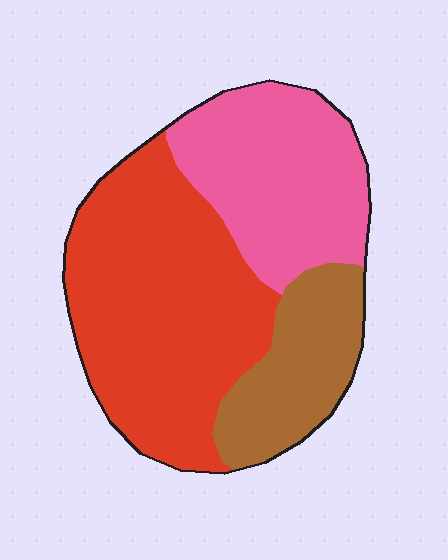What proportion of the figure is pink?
Pink takes up about one third (1/3) of the figure.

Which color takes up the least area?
Brown, at roughly 20%.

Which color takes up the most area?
Red, at roughly 50%.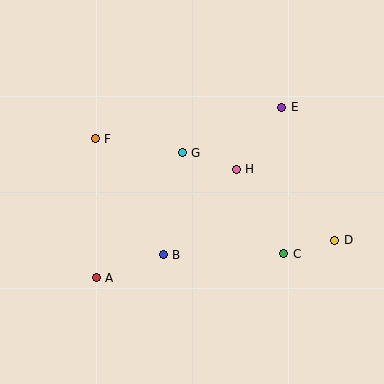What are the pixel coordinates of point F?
Point F is at (95, 139).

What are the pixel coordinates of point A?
Point A is at (96, 278).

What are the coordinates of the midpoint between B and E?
The midpoint between B and E is at (223, 181).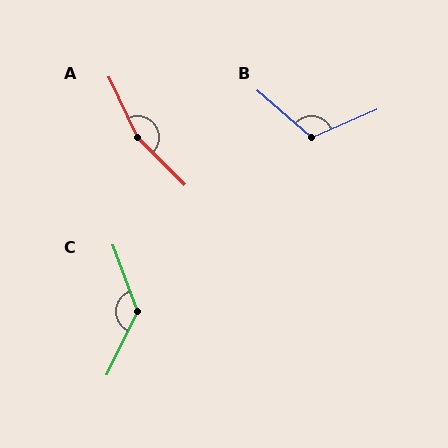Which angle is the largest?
A, at approximately 161 degrees.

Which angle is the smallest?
B, at approximately 115 degrees.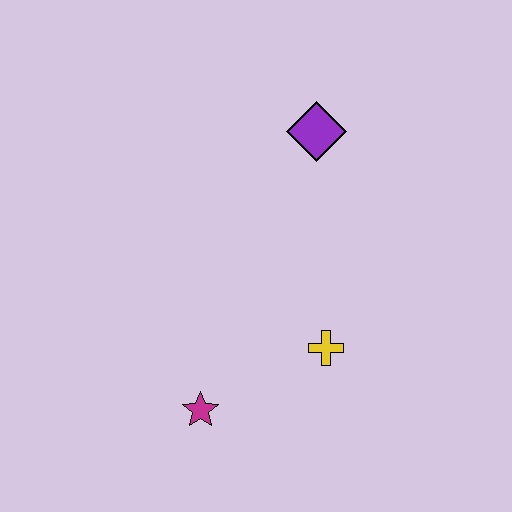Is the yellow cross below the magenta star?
No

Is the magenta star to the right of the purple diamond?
No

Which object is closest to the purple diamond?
The yellow cross is closest to the purple diamond.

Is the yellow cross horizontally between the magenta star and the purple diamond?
No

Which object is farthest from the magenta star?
The purple diamond is farthest from the magenta star.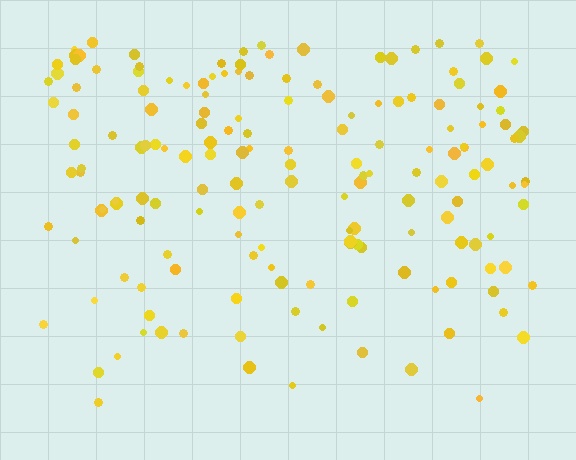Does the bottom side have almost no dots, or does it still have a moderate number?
Still a moderate number, just noticeably fewer than the top.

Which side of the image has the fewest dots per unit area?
The bottom.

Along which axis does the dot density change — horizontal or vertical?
Vertical.